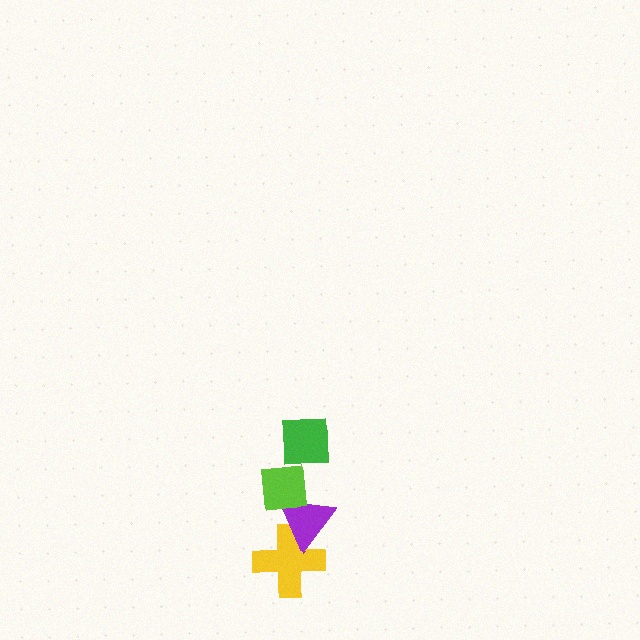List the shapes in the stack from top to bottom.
From top to bottom: the green square, the lime square, the purple triangle, the yellow cross.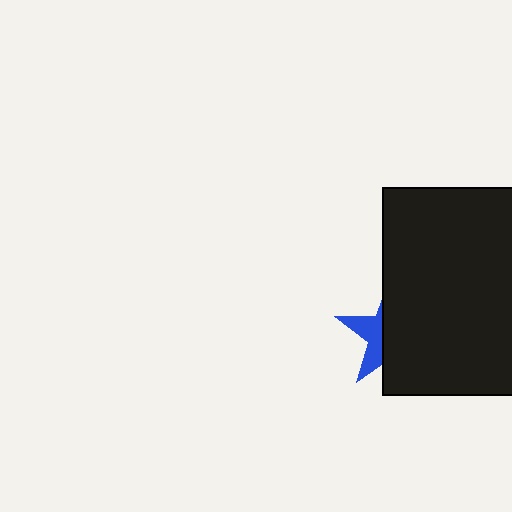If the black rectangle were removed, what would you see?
You would see the complete blue star.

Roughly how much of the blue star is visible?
A small part of it is visible (roughly 34%).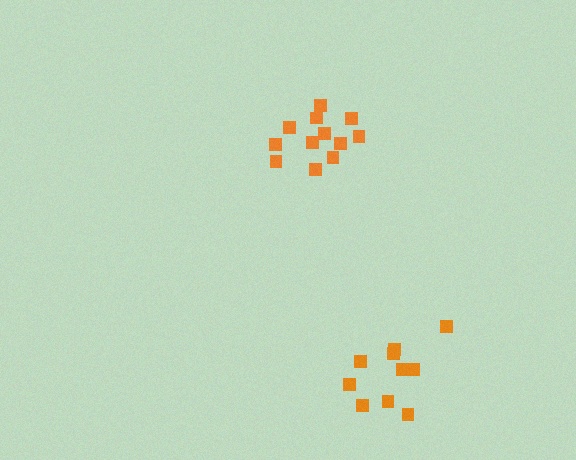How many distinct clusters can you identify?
There are 2 distinct clusters.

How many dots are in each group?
Group 1: 10 dots, Group 2: 12 dots (22 total).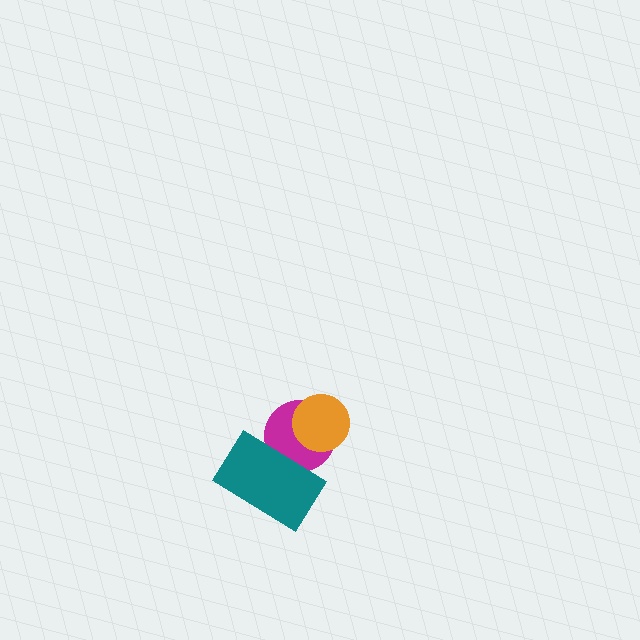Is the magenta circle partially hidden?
Yes, it is partially covered by another shape.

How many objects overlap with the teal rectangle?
1 object overlaps with the teal rectangle.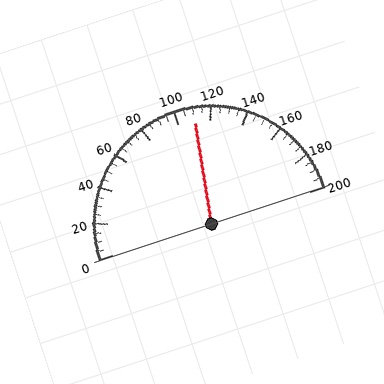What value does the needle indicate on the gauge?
The needle indicates approximately 110.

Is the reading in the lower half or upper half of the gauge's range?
The reading is in the upper half of the range (0 to 200).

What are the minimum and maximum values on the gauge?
The gauge ranges from 0 to 200.